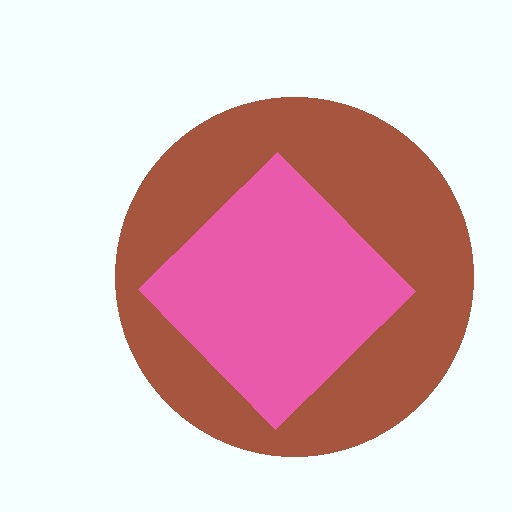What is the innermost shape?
The pink diamond.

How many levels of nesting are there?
2.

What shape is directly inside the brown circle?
The pink diamond.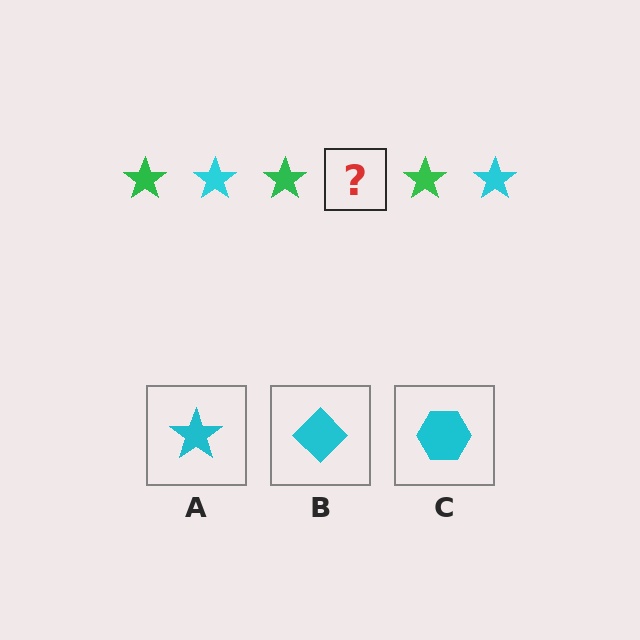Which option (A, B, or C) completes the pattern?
A.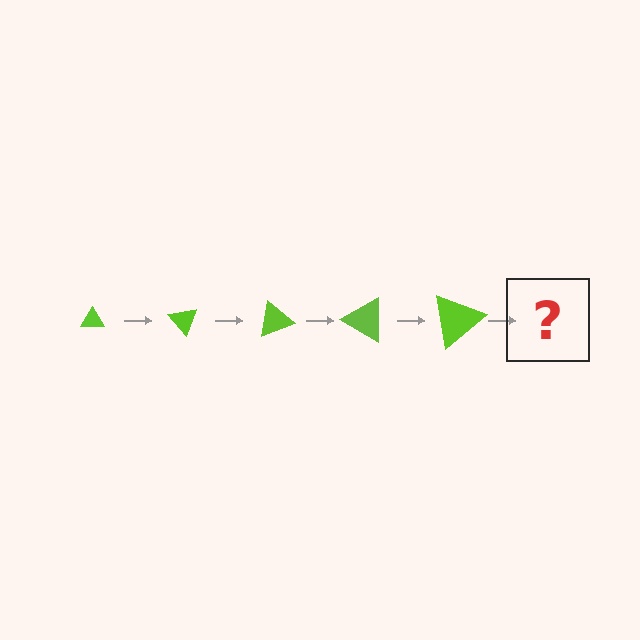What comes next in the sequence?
The next element should be a triangle, larger than the previous one and rotated 250 degrees from the start.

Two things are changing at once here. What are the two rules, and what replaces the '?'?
The two rules are that the triangle grows larger each step and it rotates 50 degrees each step. The '?' should be a triangle, larger than the previous one and rotated 250 degrees from the start.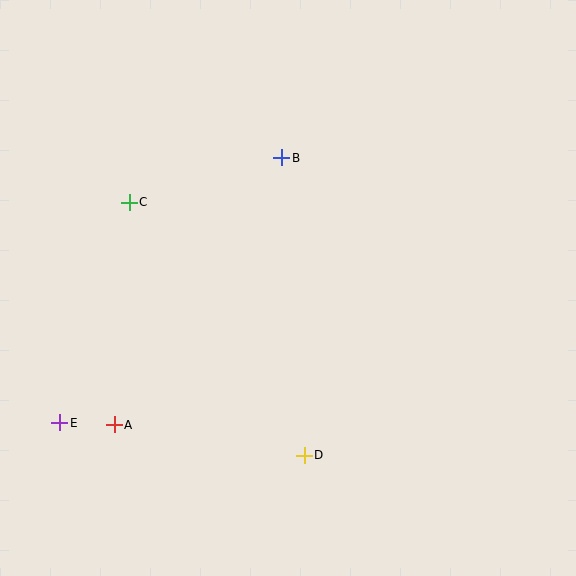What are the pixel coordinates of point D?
Point D is at (304, 456).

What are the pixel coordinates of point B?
Point B is at (282, 158).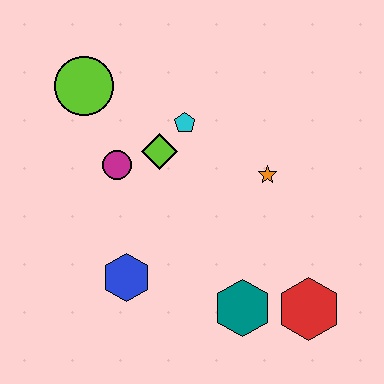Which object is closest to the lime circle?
The magenta circle is closest to the lime circle.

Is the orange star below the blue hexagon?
No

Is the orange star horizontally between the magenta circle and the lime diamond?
No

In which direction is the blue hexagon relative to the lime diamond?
The blue hexagon is below the lime diamond.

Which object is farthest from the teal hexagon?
The lime circle is farthest from the teal hexagon.